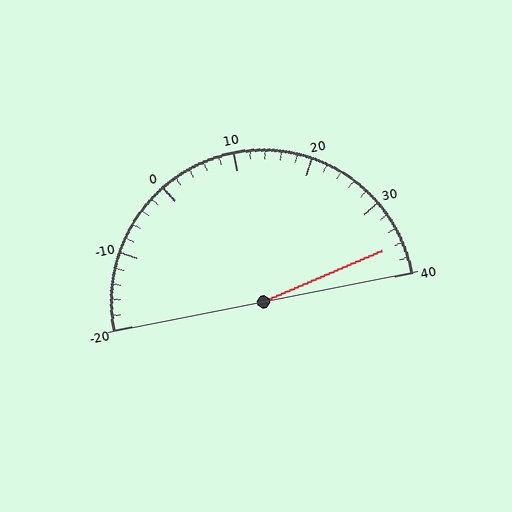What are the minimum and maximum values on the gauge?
The gauge ranges from -20 to 40.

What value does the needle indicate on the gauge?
The needle indicates approximately 36.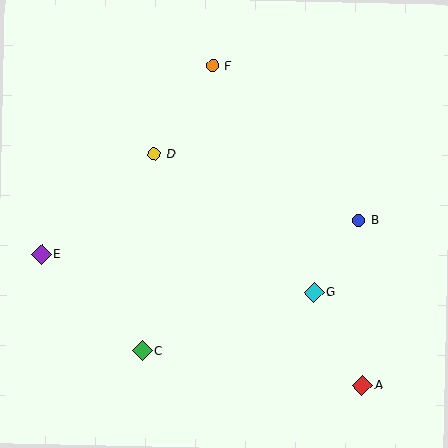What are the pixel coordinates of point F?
Point F is at (213, 66).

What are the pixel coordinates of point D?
Point D is at (154, 154).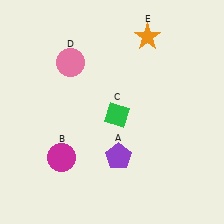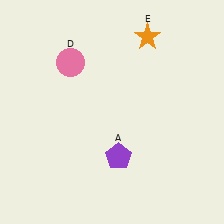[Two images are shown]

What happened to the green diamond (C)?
The green diamond (C) was removed in Image 2. It was in the bottom-right area of Image 1.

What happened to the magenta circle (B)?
The magenta circle (B) was removed in Image 2. It was in the bottom-left area of Image 1.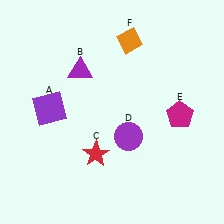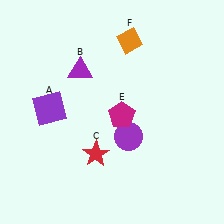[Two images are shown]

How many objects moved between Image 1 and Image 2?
1 object moved between the two images.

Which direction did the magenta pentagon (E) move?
The magenta pentagon (E) moved left.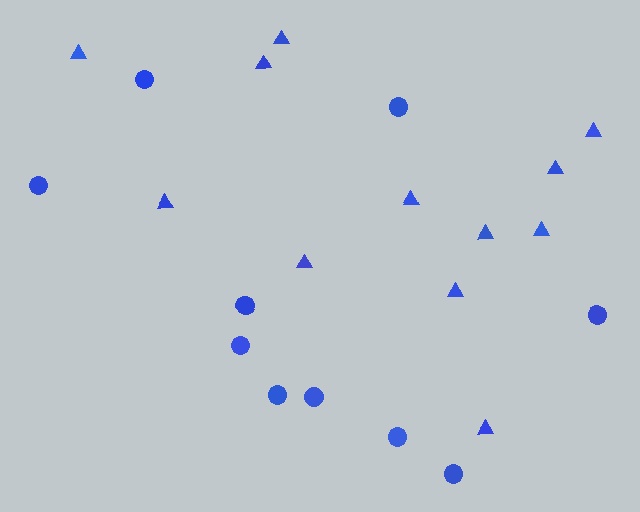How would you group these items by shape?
There are 2 groups: one group of triangles (12) and one group of circles (10).